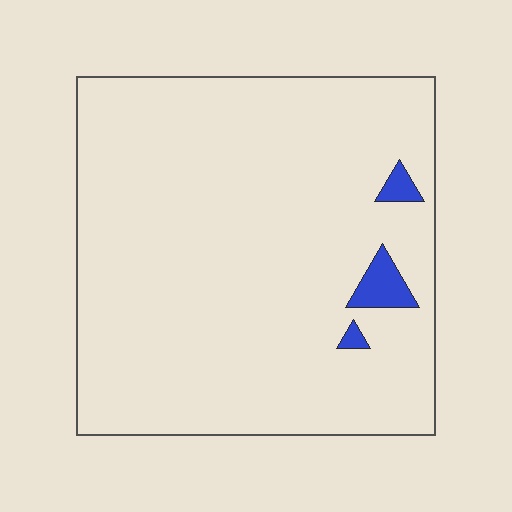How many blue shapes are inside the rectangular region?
3.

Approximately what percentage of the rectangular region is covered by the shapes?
Approximately 5%.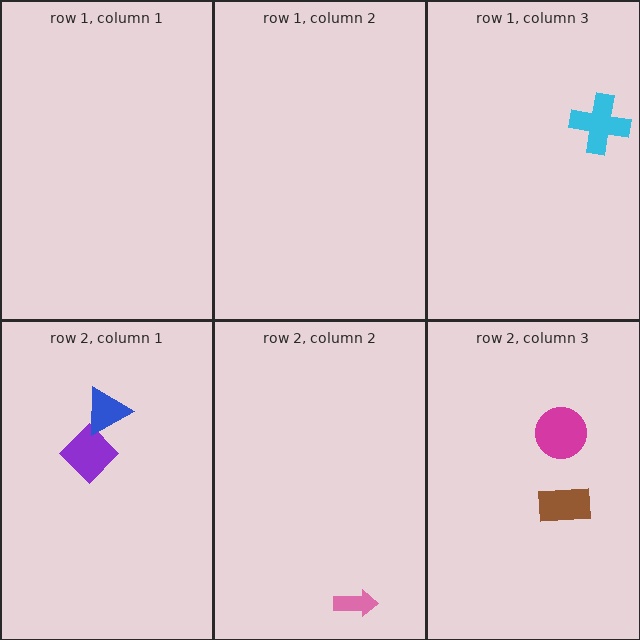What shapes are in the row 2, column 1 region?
The purple diamond, the blue triangle.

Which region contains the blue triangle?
The row 2, column 1 region.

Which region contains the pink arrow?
The row 2, column 2 region.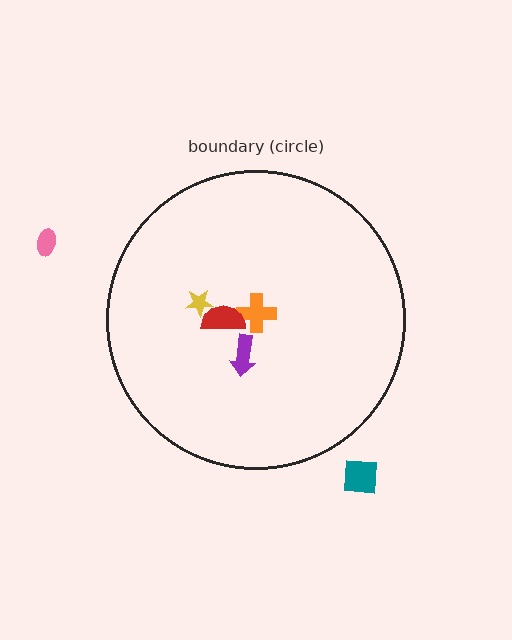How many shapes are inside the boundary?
4 inside, 2 outside.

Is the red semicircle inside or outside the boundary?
Inside.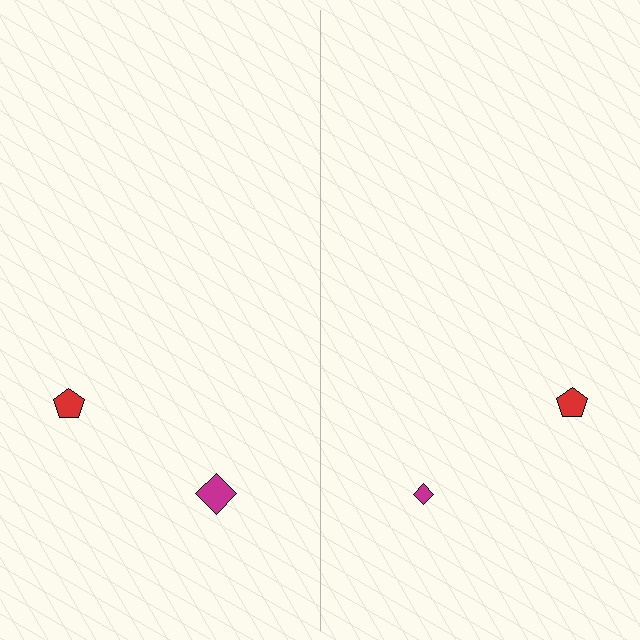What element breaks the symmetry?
The magenta diamond on the right side has a different size than its mirror counterpart.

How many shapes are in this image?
There are 4 shapes in this image.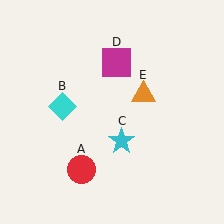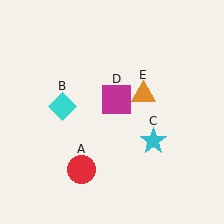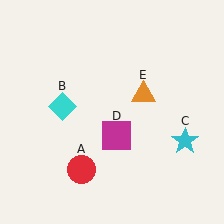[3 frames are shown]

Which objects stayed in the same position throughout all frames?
Red circle (object A) and cyan diamond (object B) and orange triangle (object E) remained stationary.